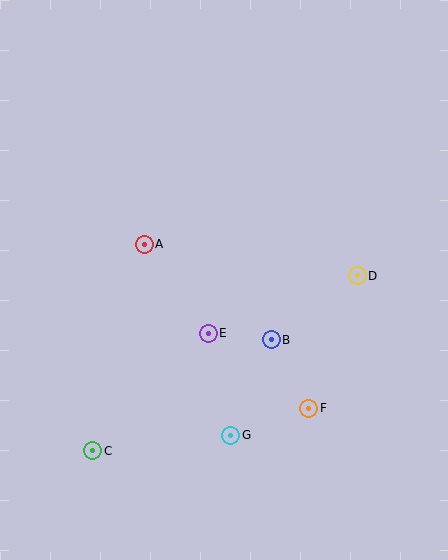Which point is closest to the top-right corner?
Point D is closest to the top-right corner.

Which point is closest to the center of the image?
Point E at (208, 333) is closest to the center.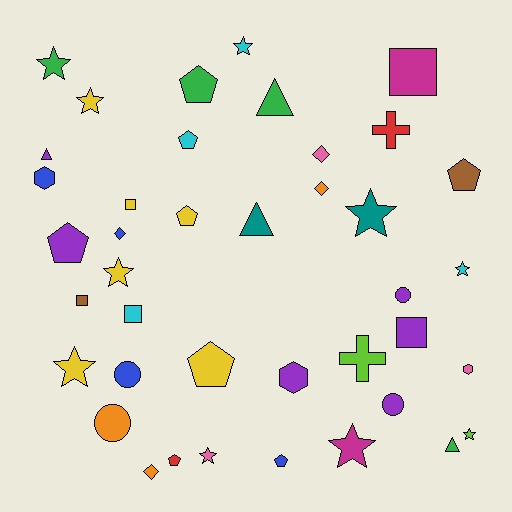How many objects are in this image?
There are 40 objects.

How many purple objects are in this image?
There are 6 purple objects.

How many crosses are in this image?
There are 2 crosses.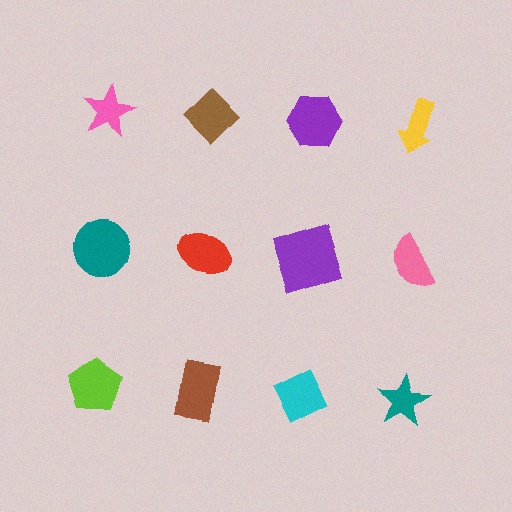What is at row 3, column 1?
A lime pentagon.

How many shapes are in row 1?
4 shapes.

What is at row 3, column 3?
A cyan diamond.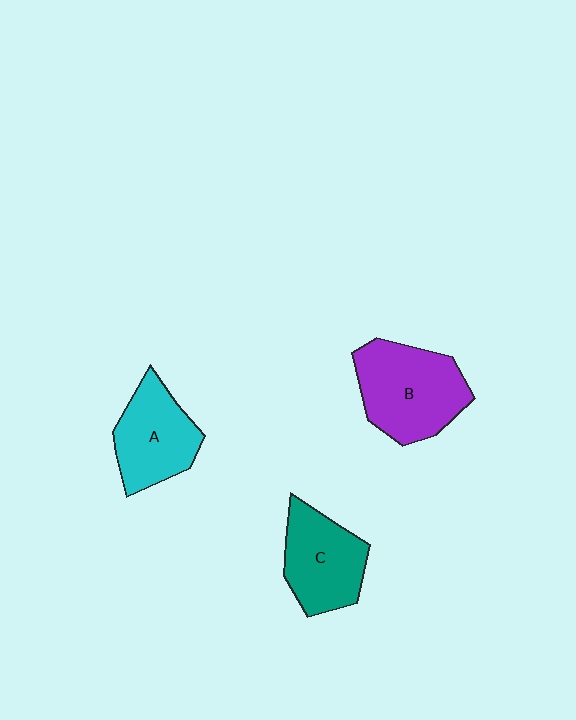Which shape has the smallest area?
Shape A (cyan).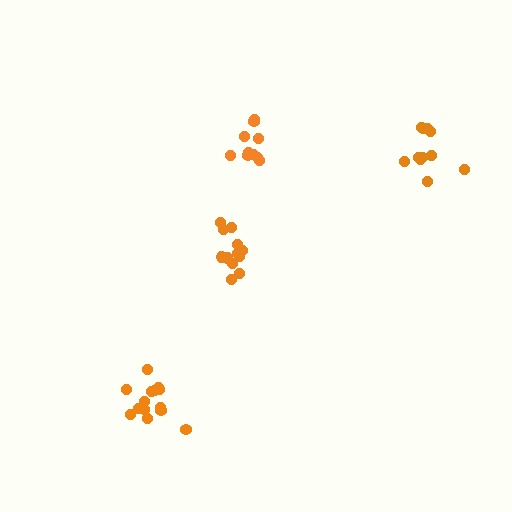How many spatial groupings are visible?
There are 4 spatial groupings.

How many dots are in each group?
Group 1: 12 dots, Group 2: 11 dots, Group 3: 10 dots, Group 4: 14 dots (47 total).